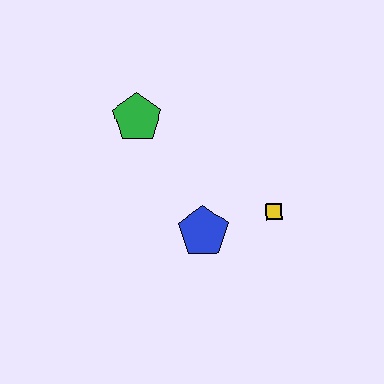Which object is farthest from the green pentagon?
The yellow square is farthest from the green pentagon.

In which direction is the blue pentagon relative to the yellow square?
The blue pentagon is to the left of the yellow square.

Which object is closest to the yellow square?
The blue pentagon is closest to the yellow square.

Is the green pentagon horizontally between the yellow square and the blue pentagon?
No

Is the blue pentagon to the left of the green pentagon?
No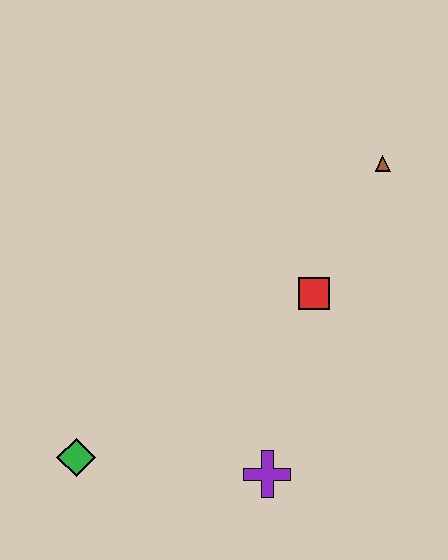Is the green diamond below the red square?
Yes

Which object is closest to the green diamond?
The purple cross is closest to the green diamond.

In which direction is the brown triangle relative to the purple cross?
The brown triangle is above the purple cross.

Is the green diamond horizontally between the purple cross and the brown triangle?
No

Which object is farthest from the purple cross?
The brown triangle is farthest from the purple cross.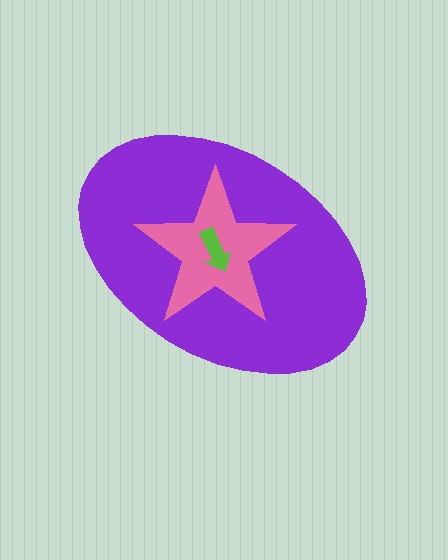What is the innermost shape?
The lime arrow.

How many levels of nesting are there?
3.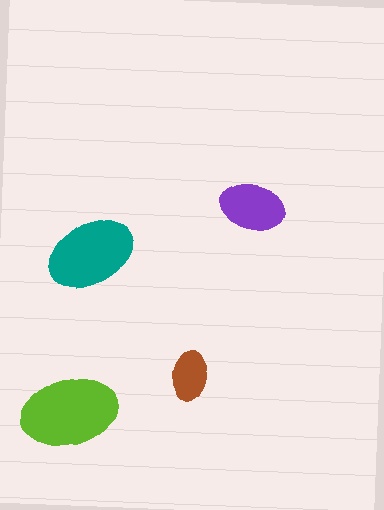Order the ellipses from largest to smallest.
the lime one, the teal one, the purple one, the brown one.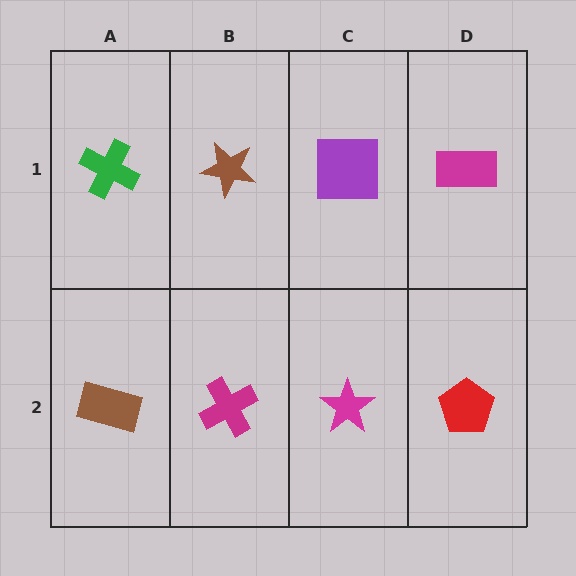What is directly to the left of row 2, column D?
A magenta star.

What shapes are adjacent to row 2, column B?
A brown star (row 1, column B), a brown rectangle (row 2, column A), a magenta star (row 2, column C).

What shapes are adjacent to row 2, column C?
A purple square (row 1, column C), a magenta cross (row 2, column B), a red pentagon (row 2, column D).